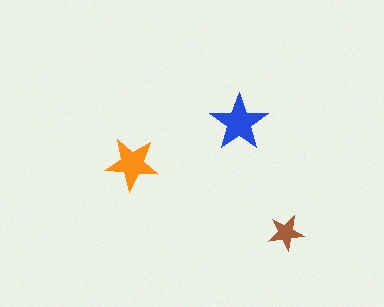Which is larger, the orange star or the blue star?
The blue one.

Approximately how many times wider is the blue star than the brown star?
About 1.5 times wider.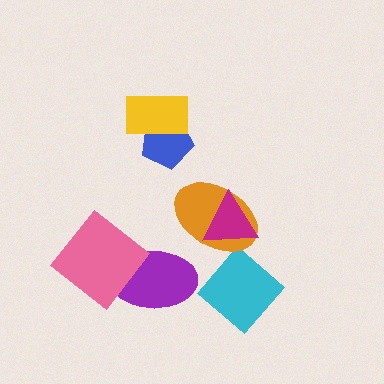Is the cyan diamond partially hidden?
Yes, it is partially covered by another shape.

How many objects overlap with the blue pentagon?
1 object overlaps with the blue pentagon.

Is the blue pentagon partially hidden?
Yes, it is partially covered by another shape.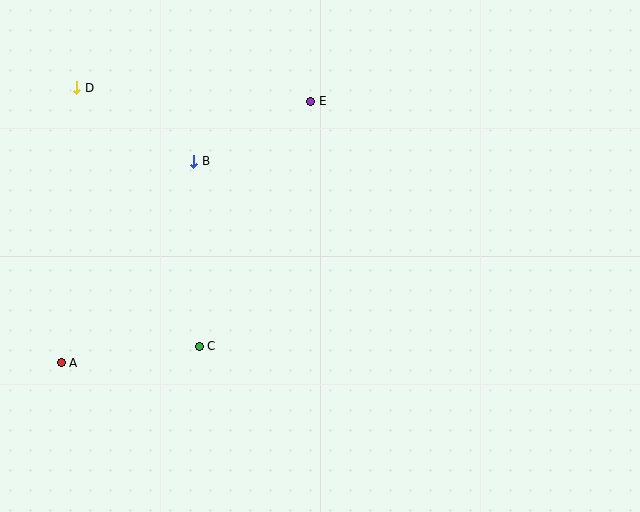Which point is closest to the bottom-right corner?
Point C is closest to the bottom-right corner.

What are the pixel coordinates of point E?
Point E is at (311, 101).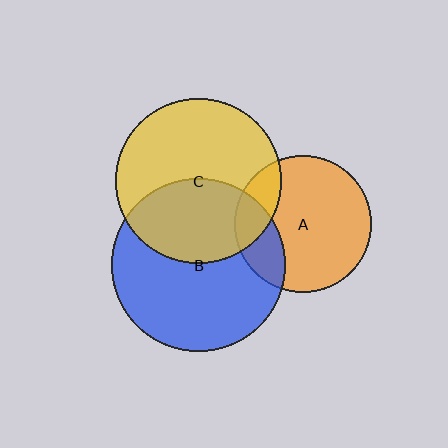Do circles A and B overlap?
Yes.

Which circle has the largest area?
Circle B (blue).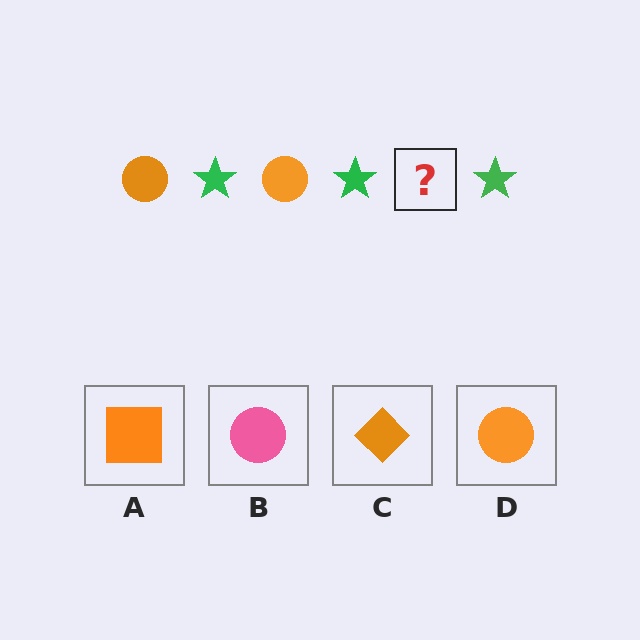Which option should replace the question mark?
Option D.